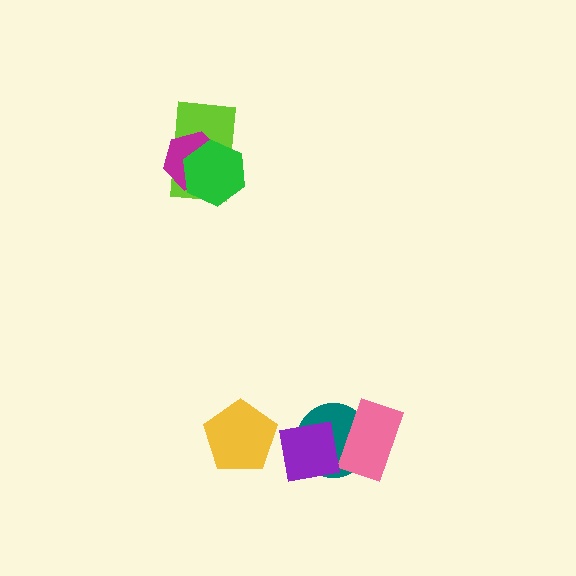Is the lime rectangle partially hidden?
Yes, it is partially covered by another shape.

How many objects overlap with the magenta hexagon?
2 objects overlap with the magenta hexagon.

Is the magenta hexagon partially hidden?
Yes, it is partially covered by another shape.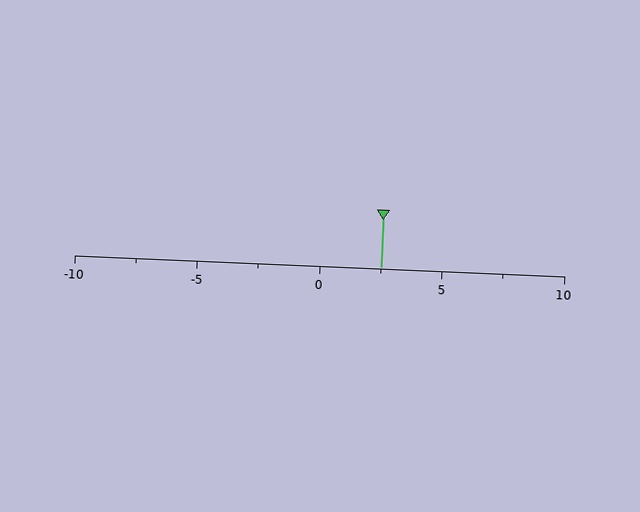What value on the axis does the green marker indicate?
The marker indicates approximately 2.5.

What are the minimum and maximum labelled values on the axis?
The axis runs from -10 to 10.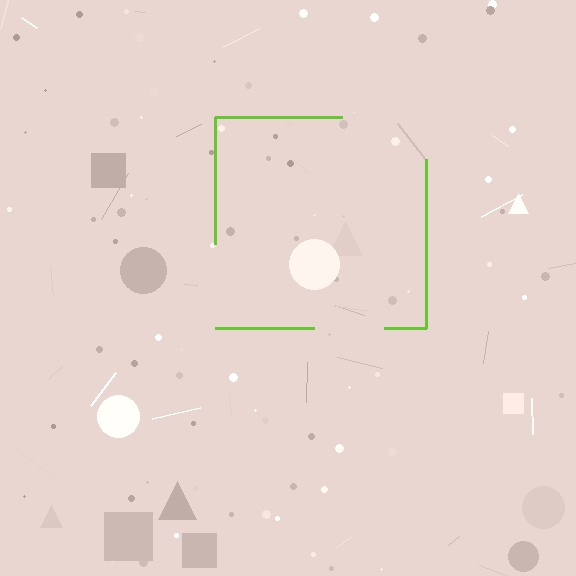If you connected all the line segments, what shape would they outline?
They would outline a square.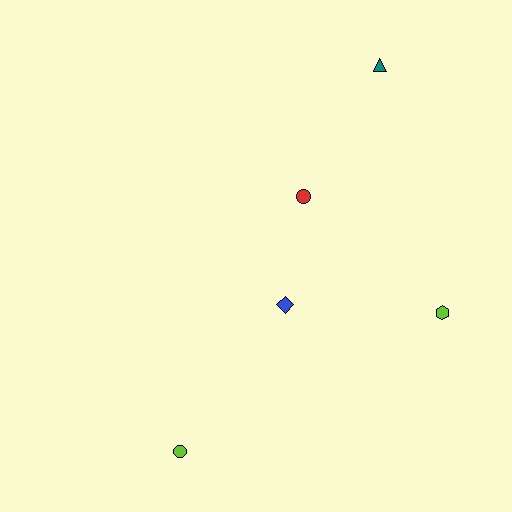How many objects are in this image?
There are 5 objects.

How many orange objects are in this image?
There are no orange objects.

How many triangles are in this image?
There is 1 triangle.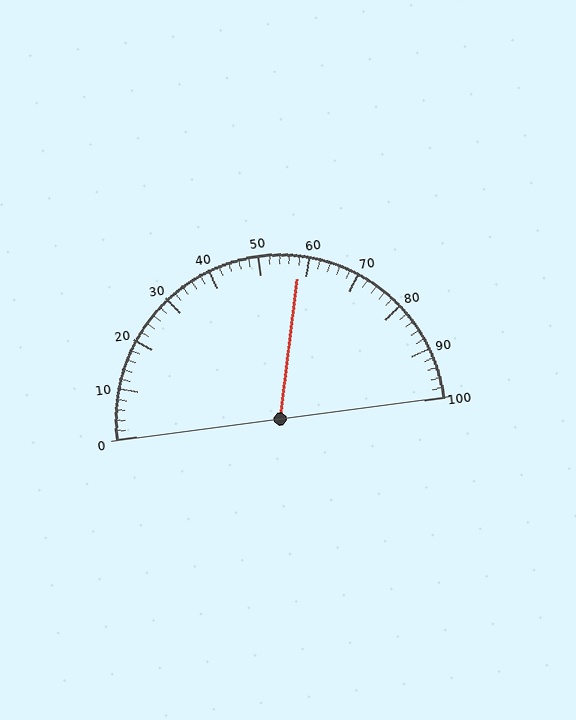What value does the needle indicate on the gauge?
The needle indicates approximately 58.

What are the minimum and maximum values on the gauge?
The gauge ranges from 0 to 100.